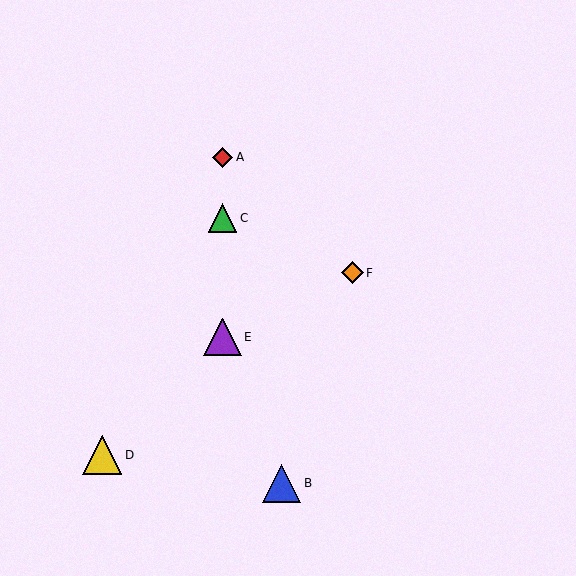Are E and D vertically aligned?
No, E is at x≈223 and D is at x≈102.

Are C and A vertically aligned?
Yes, both are at x≈223.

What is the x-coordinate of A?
Object A is at x≈223.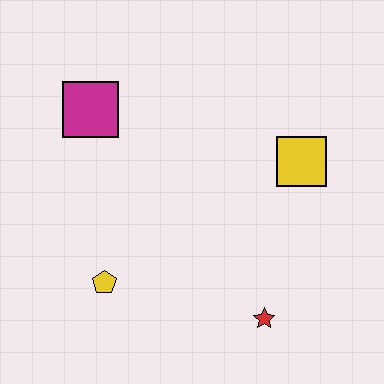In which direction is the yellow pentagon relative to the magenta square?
The yellow pentagon is below the magenta square.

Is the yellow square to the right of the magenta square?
Yes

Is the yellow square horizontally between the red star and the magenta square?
No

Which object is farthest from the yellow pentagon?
The yellow square is farthest from the yellow pentagon.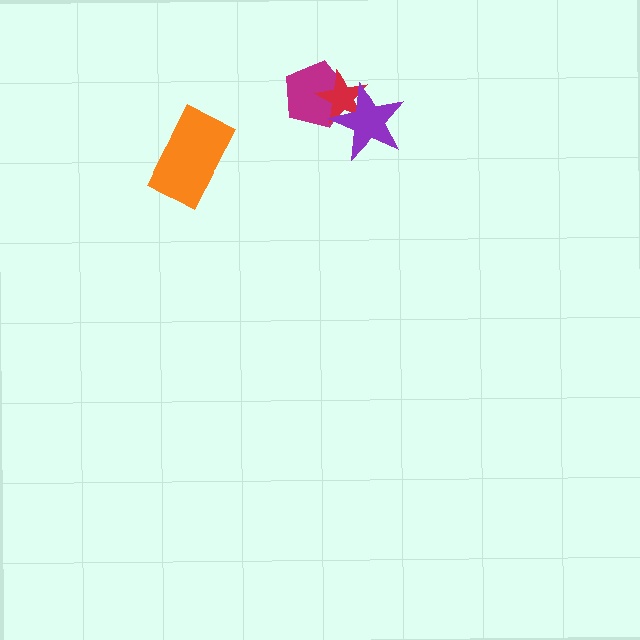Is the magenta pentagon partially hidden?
Yes, it is partially covered by another shape.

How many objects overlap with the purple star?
2 objects overlap with the purple star.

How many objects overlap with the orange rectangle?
0 objects overlap with the orange rectangle.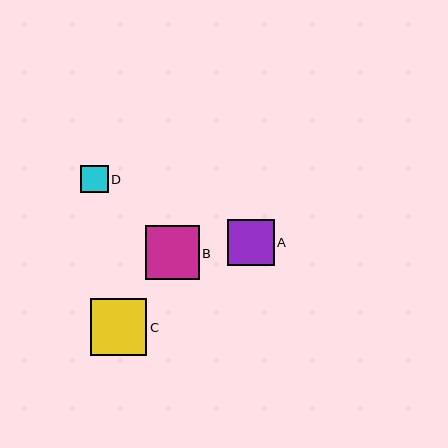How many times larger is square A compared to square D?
Square A is approximately 1.7 times the size of square D.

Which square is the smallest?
Square D is the smallest with a size of approximately 27 pixels.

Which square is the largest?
Square C is the largest with a size of approximately 57 pixels.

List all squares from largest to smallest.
From largest to smallest: C, B, A, D.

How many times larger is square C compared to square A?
Square C is approximately 1.2 times the size of square A.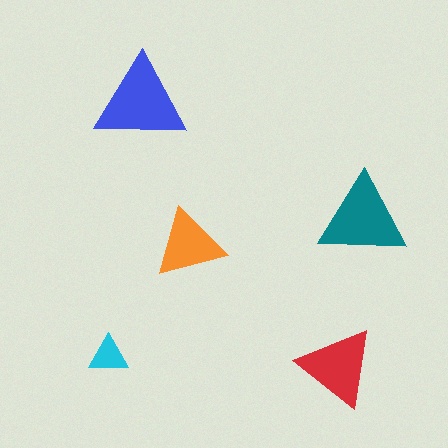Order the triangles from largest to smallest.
the blue one, the teal one, the red one, the orange one, the cyan one.